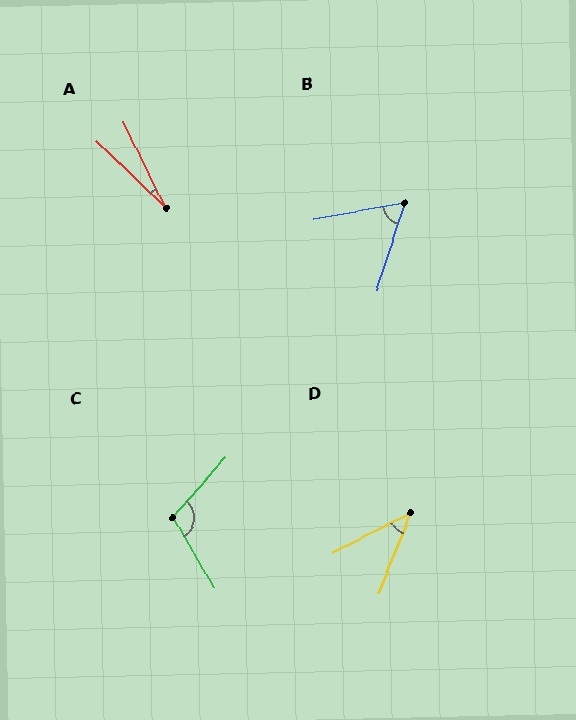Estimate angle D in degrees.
Approximately 41 degrees.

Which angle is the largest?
C, at approximately 109 degrees.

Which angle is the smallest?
A, at approximately 20 degrees.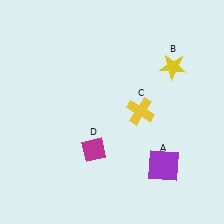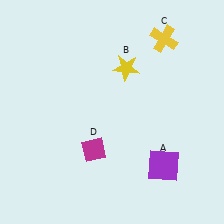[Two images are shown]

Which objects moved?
The objects that moved are: the yellow star (B), the yellow cross (C).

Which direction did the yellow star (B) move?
The yellow star (B) moved left.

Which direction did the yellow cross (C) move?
The yellow cross (C) moved up.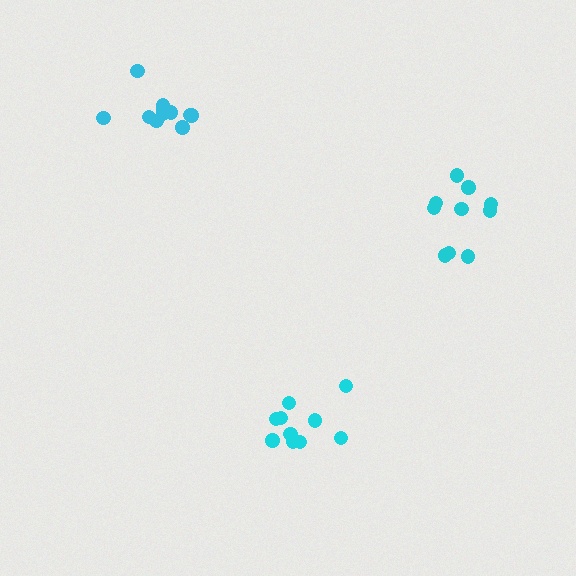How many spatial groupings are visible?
There are 3 spatial groupings.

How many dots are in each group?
Group 1: 10 dots, Group 2: 12 dots, Group 3: 10 dots (32 total).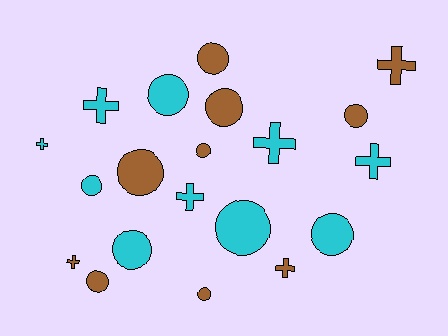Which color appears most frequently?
Brown, with 10 objects.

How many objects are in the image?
There are 20 objects.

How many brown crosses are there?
There are 3 brown crosses.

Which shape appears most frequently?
Circle, with 12 objects.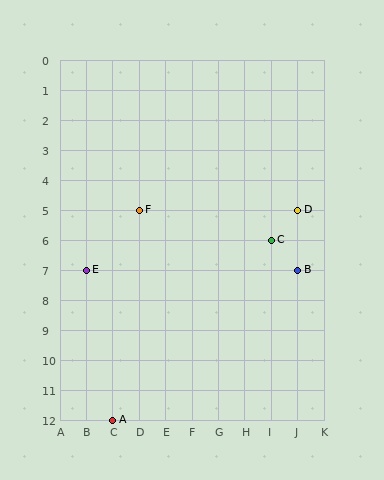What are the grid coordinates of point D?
Point D is at grid coordinates (J, 5).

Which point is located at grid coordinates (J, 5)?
Point D is at (J, 5).